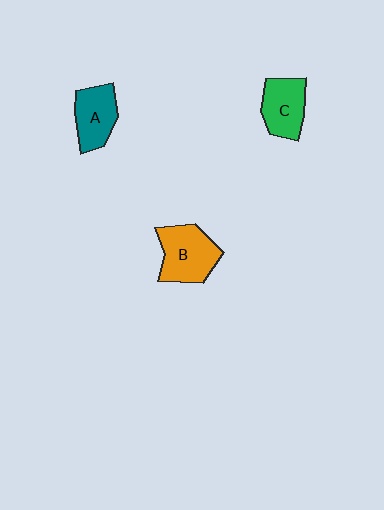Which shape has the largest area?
Shape B (orange).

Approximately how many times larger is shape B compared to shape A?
Approximately 1.3 times.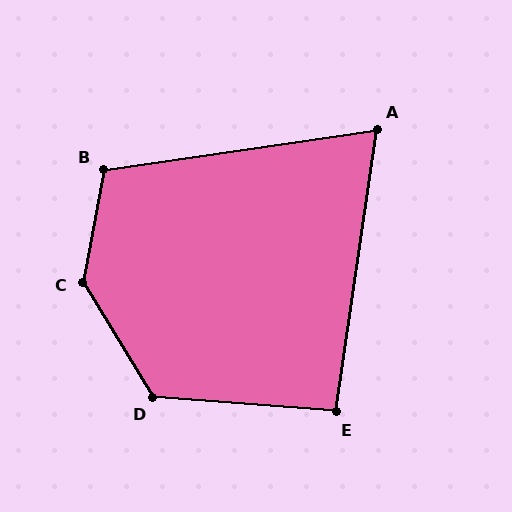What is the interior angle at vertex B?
Approximately 109 degrees (obtuse).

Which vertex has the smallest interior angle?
A, at approximately 74 degrees.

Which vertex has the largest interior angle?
C, at approximately 138 degrees.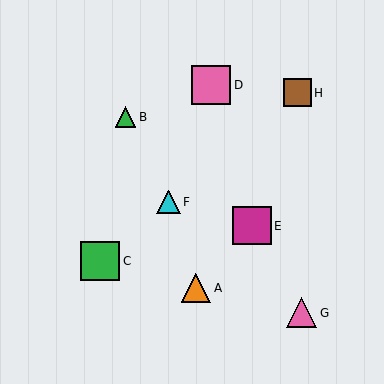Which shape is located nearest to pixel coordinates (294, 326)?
The pink triangle (labeled G) at (302, 313) is nearest to that location.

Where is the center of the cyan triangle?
The center of the cyan triangle is at (169, 202).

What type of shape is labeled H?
Shape H is a brown square.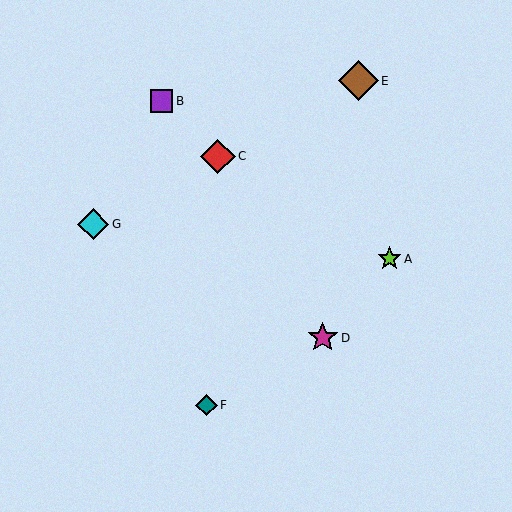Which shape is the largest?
The brown diamond (labeled E) is the largest.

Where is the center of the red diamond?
The center of the red diamond is at (218, 156).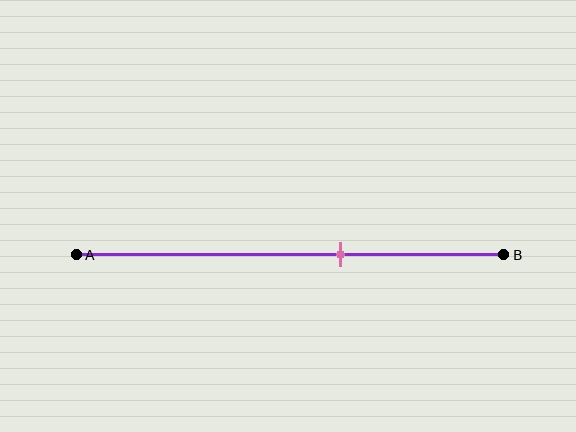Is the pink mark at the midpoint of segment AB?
No, the mark is at about 60% from A, not at the 50% midpoint.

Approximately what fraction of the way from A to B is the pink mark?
The pink mark is approximately 60% of the way from A to B.